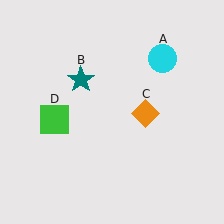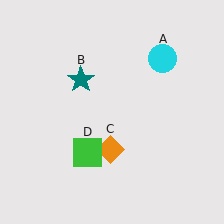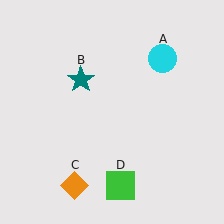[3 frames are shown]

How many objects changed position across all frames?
2 objects changed position: orange diamond (object C), green square (object D).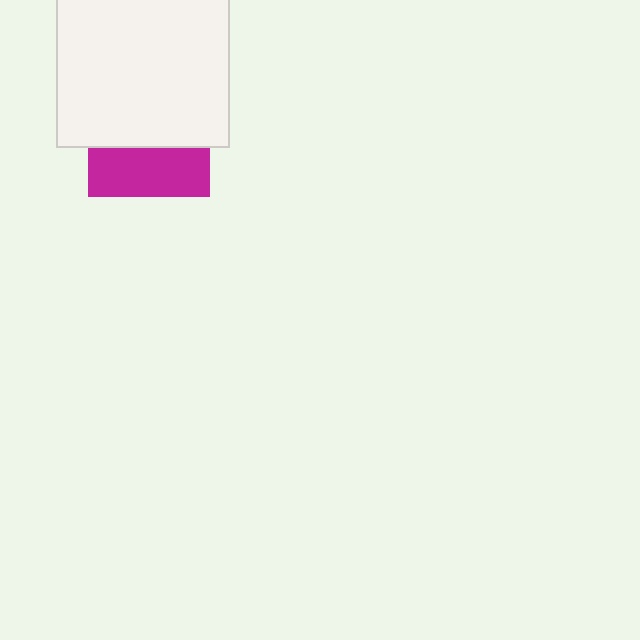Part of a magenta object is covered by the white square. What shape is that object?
It is a square.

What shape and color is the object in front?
The object in front is a white square.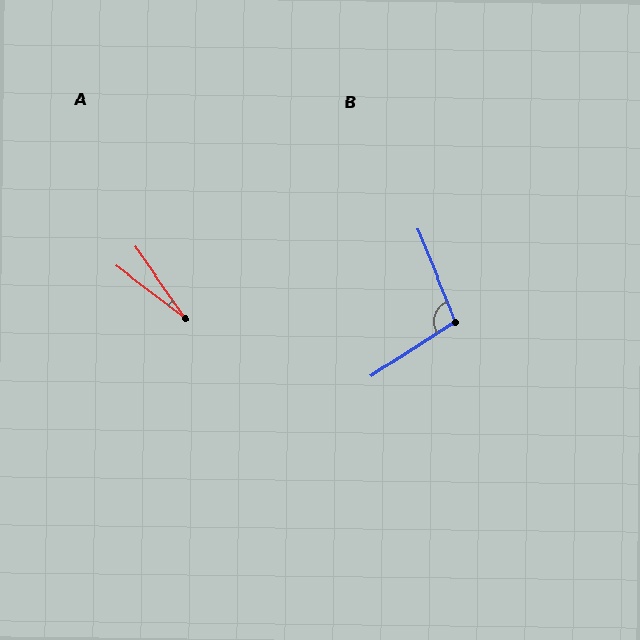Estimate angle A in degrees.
Approximately 18 degrees.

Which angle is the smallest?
A, at approximately 18 degrees.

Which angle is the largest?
B, at approximately 100 degrees.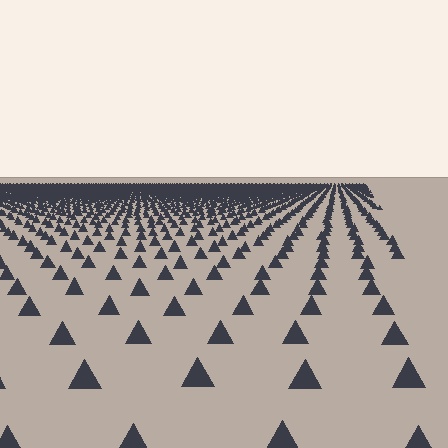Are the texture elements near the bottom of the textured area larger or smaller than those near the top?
Larger. Near the bottom, elements are closer to the viewer and appear at a bigger on-screen size.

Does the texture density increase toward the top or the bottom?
Density increases toward the top.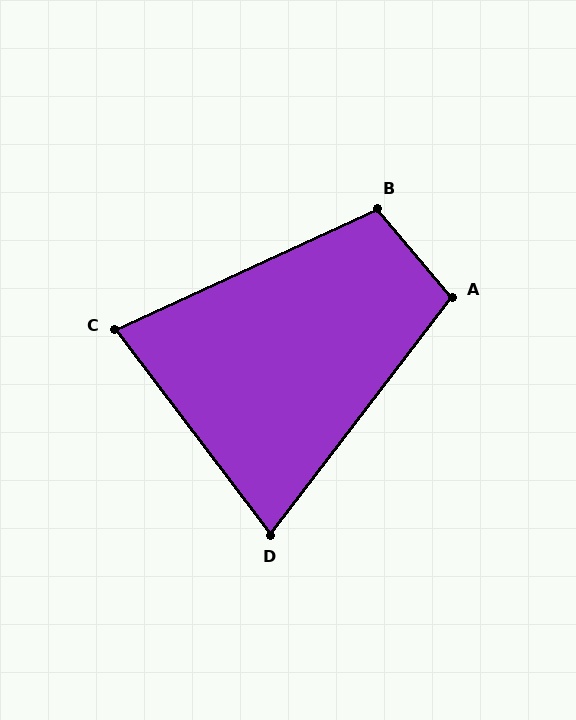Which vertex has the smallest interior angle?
D, at approximately 75 degrees.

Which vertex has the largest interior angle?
B, at approximately 105 degrees.